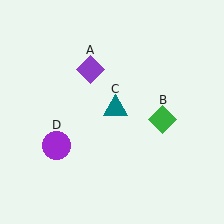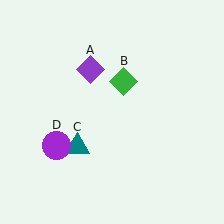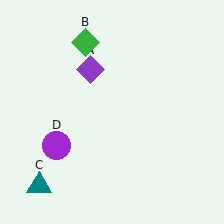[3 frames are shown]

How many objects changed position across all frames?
2 objects changed position: green diamond (object B), teal triangle (object C).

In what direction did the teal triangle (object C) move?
The teal triangle (object C) moved down and to the left.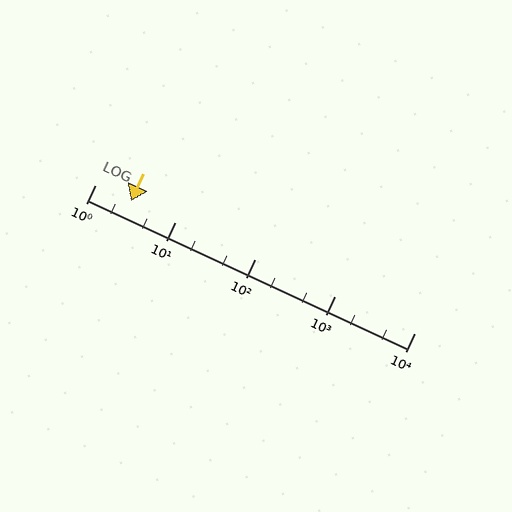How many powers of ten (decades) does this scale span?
The scale spans 4 decades, from 1 to 10000.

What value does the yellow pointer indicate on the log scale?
The pointer indicates approximately 2.8.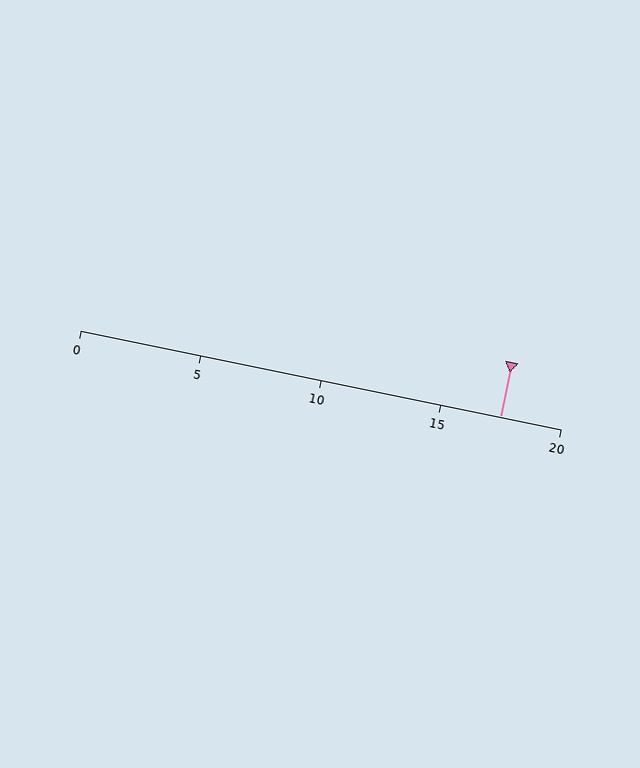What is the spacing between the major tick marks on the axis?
The major ticks are spaced 5 apart.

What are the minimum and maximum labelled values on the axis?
The axis runs from 0 to 20.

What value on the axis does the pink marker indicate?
The marker indicates approximately 17.5.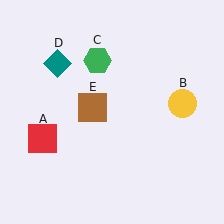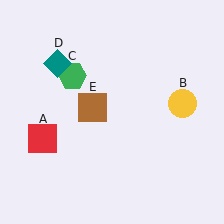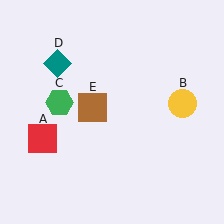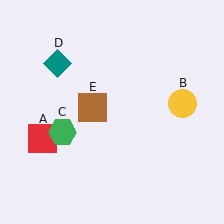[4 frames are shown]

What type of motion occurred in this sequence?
The green hexagon (object C) rotated counterclockwise around the center of the scene.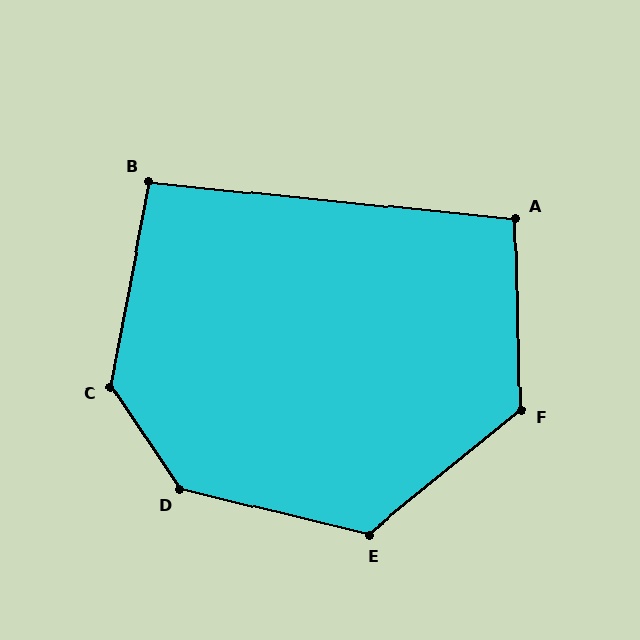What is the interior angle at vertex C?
Approximately 135 degrees (obtuse).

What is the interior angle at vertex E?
Approximately 127 degrees (obtuse).